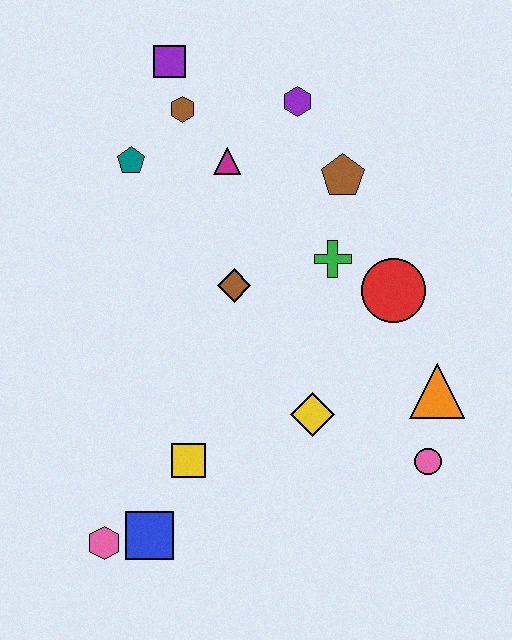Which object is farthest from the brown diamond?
The pink hexagon is farthest from the brown diamond.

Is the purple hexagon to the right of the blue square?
Yes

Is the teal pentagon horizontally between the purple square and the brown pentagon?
No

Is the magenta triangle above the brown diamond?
Yes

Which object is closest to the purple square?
The brown hexagon is closest to the purple square.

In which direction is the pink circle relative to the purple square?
The pink circle is below the purple square.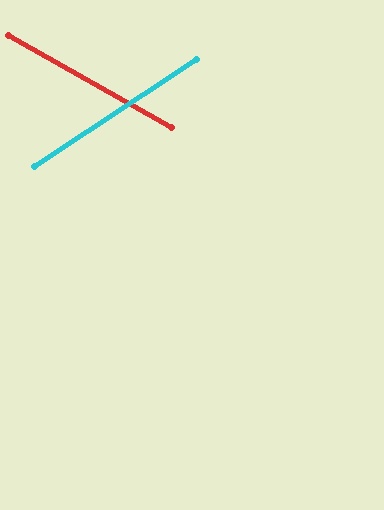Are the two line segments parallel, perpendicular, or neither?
Neither parallel nor perpendicular — they differ by about 63°.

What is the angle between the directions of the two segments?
Approximately 63 degrees.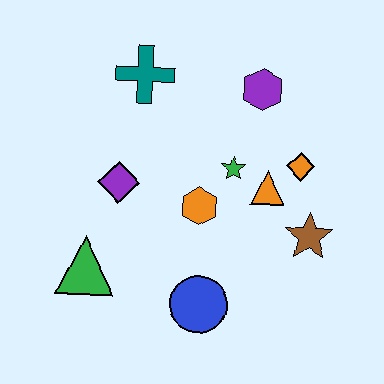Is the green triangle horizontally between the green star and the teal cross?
No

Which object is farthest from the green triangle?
The purple hexagon is farthest from the green triangle.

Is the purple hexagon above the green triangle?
Yes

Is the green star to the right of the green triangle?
Yes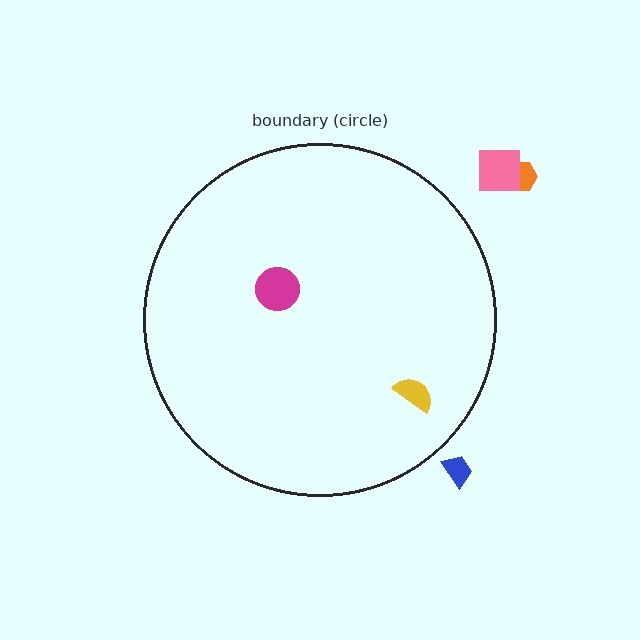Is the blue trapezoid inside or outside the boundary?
Outside.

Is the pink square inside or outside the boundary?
Outside.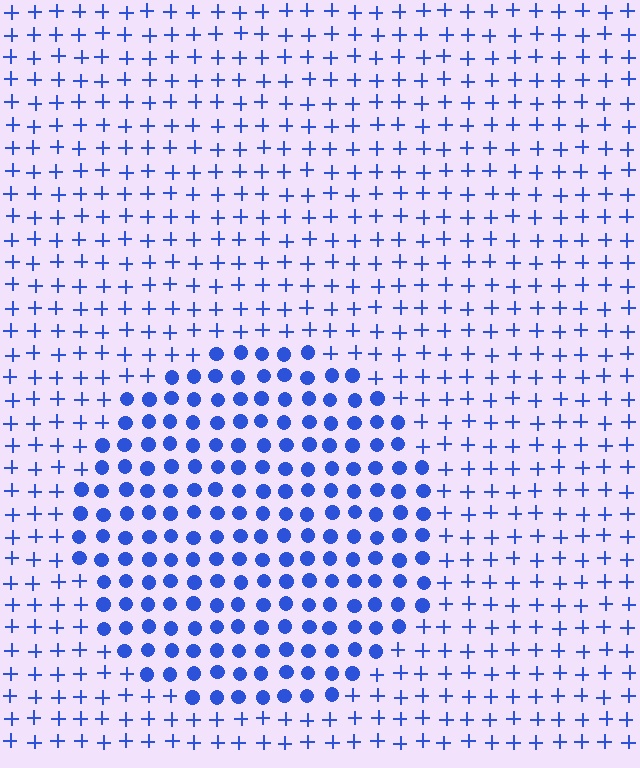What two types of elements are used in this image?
The image uses circles inside the circle region and plus signs outside it.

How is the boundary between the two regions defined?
The boundary is defined by a change in element shape: circles inside vs. plus signs outside. All elements share the same color and spacing.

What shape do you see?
I see a circle.